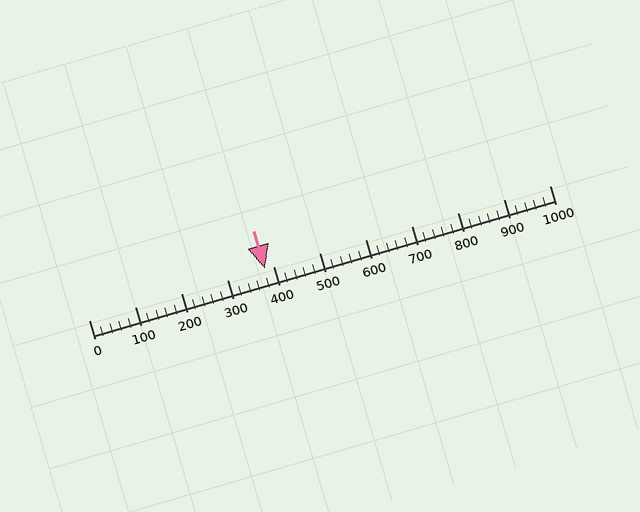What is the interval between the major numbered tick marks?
The major tick marks are spaced 100 units apart.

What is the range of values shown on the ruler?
The ruler shows values from 0 to 1000.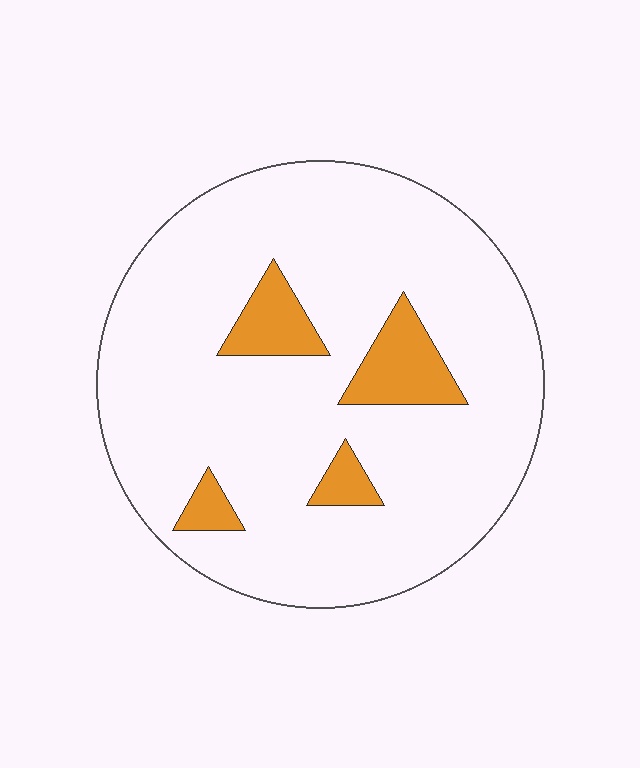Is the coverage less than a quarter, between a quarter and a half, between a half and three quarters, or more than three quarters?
Less than a quarter.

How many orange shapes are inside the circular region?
4.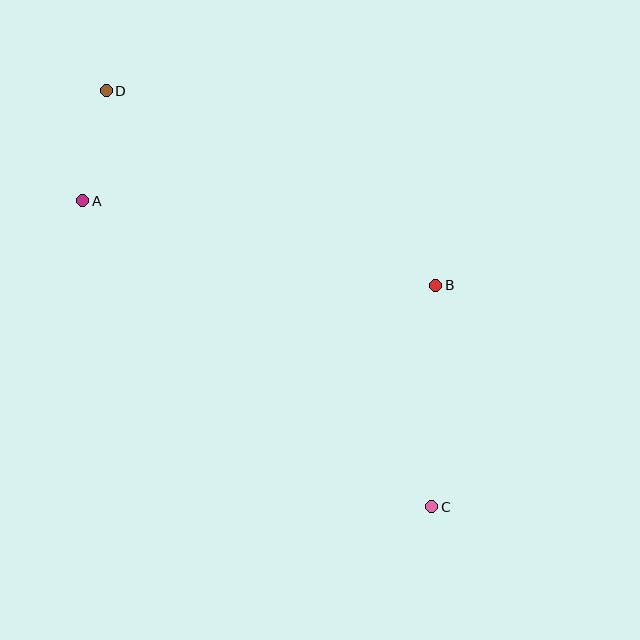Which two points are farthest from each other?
Points C and D are farthest from each other.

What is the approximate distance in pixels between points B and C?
The distance between B and C is approximately 222 pixels.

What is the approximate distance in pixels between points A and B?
The distance between A and B is approximately 363 pixels.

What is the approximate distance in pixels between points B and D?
The distance between B and D is approximately 383 pixels.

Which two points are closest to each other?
Points A and D are closest to each other.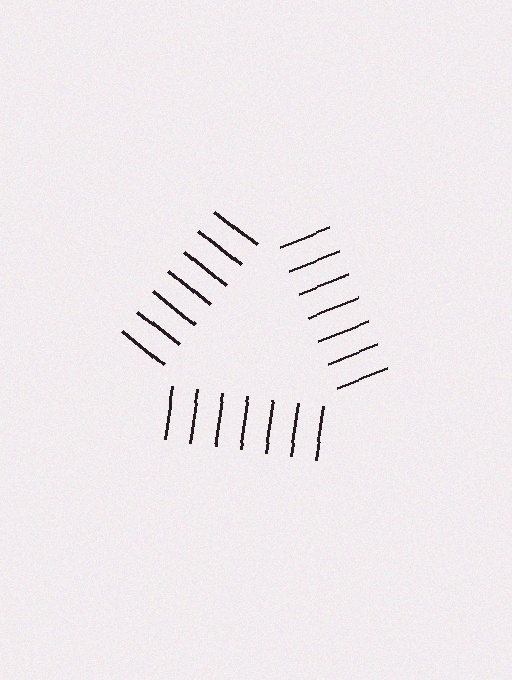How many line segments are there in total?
21 — 7 along each of the 3 edges.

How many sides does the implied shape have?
3 sides — the line-ends trace a triangle.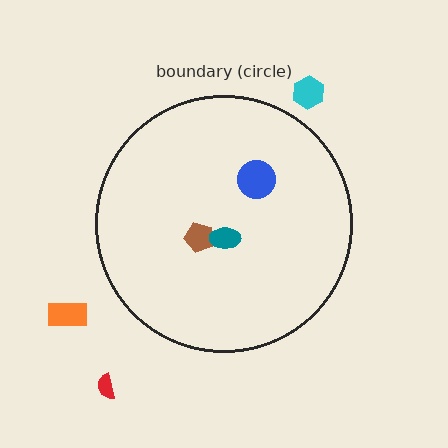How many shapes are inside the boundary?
3 inside, 3 outside.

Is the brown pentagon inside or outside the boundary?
Inside.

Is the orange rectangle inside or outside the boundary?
Outside.